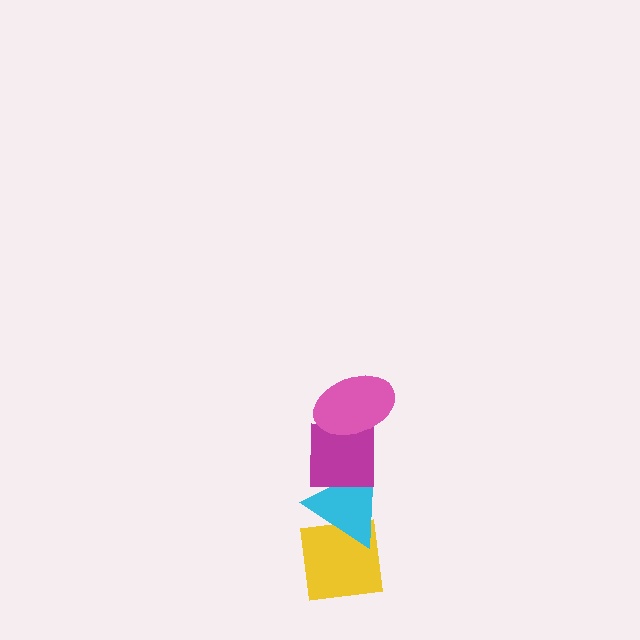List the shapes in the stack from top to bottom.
From top to bottom: the pink ellipse, the magenta square, the cyan triangle, the yellow square.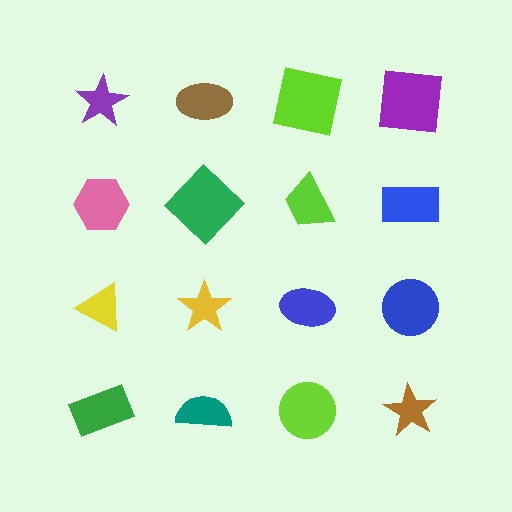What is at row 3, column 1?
A yellow triangle.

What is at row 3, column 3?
A blue ellipse.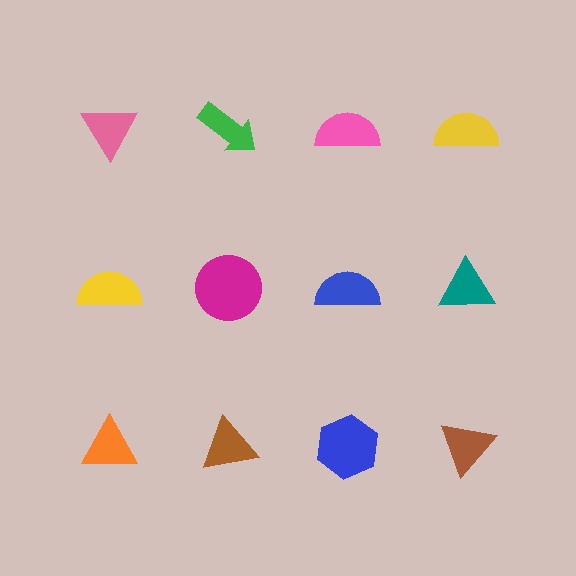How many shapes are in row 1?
4 shapes.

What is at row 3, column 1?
An orange triangle.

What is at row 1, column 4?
A yellow semicircle.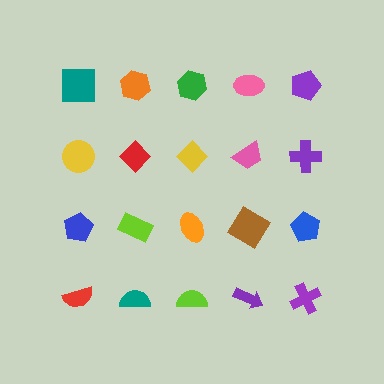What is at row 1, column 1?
A teal square.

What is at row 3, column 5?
A blue pentagon.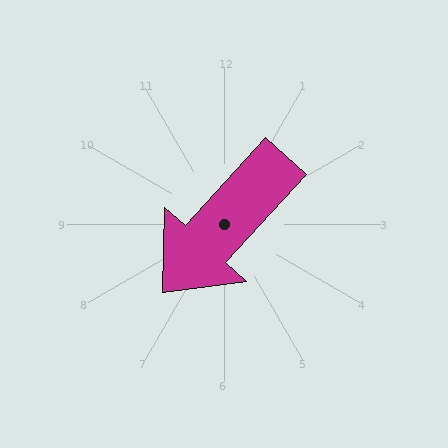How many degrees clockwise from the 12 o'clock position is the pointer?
Approximately 222 degrees.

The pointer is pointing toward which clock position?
Roughly 7 o'clock.